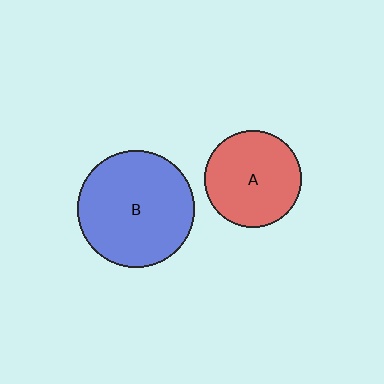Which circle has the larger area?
Circle B (blue).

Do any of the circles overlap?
No, none of the circles overlap.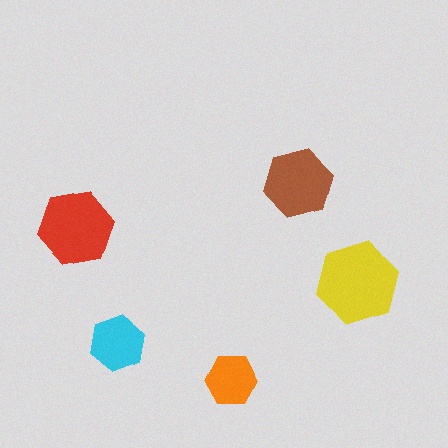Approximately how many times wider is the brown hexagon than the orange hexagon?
About 1.5 times wider.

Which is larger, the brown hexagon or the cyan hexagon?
The brown one.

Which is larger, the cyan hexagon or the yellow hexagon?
The yellow one.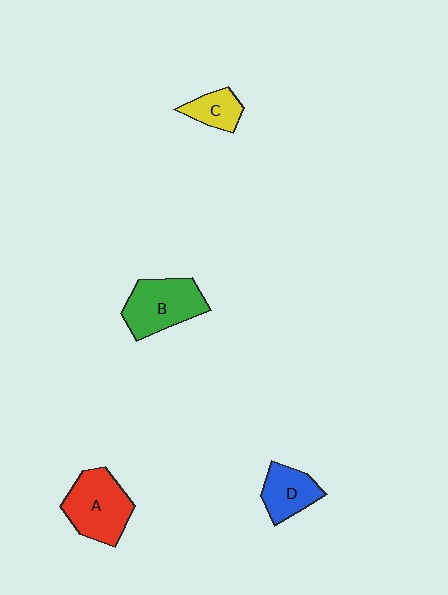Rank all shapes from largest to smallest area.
From largest to smallest: A (red), B (green), D (blue), C (yellow).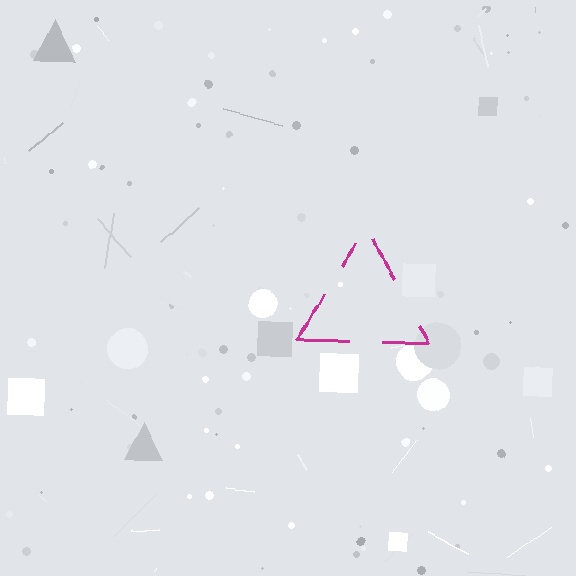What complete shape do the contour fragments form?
The contour fragments form a triangle.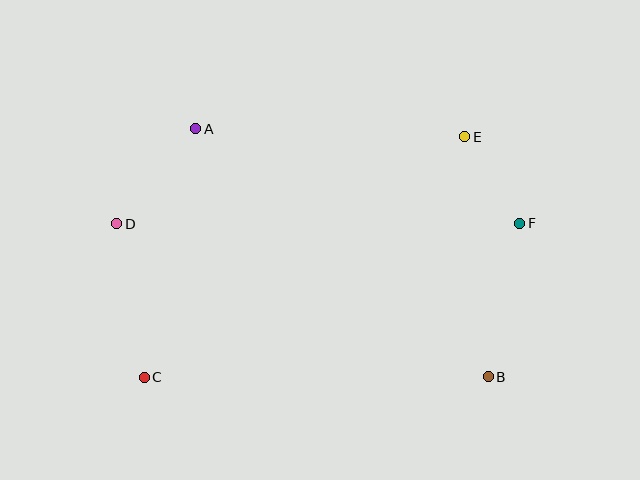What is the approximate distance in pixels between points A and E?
The distance between A and E is approximately 269 pixels.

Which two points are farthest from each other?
Points C and F are farthest from each other.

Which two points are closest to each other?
Points E and F are closest to each other.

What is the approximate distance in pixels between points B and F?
The distance between B and F is approximately 157 pixels.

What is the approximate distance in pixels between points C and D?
The distance between C and D is approximately 156 pixels.